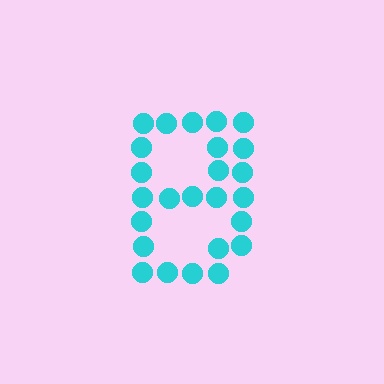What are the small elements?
The small elements are circles.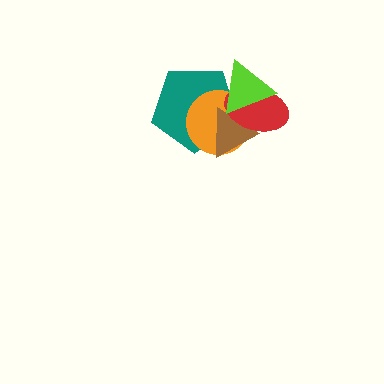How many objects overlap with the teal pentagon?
4 objects overlap with the teal pentagon.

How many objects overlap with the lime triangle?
4 objects overlap with the lime triangle.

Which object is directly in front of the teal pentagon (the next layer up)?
The orange circle is directly in front of the teal pentagon.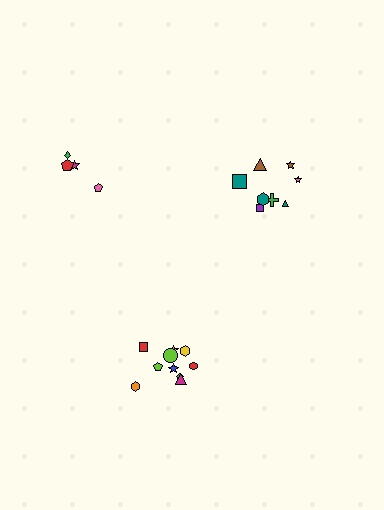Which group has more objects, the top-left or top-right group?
The top-right group.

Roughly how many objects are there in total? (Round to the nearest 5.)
Roughly 20 objects in total.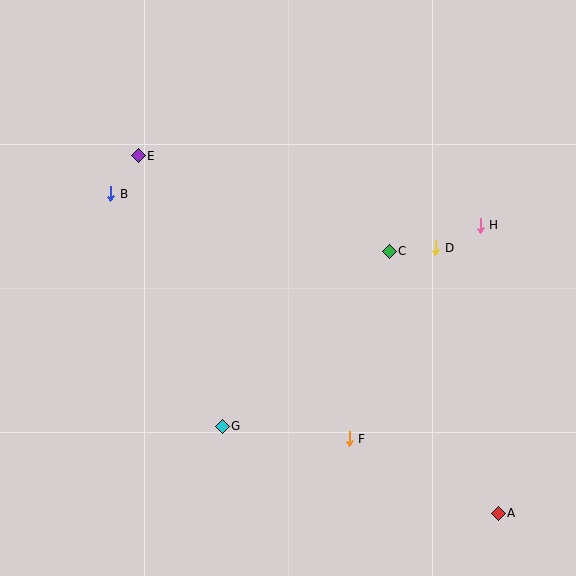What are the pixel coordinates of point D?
Point D is at (436, 248).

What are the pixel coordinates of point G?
Point G is at (222, 426).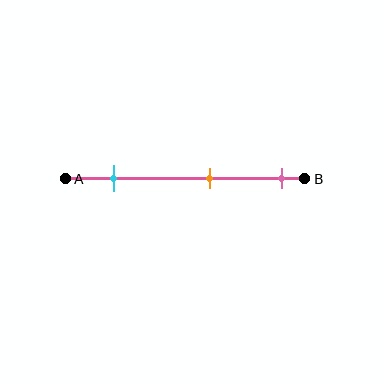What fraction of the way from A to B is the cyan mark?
The cyan mark is approximately 20% (0.2) of the way from A to B.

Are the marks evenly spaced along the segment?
Yes, the marks are approximately evenly spaced.